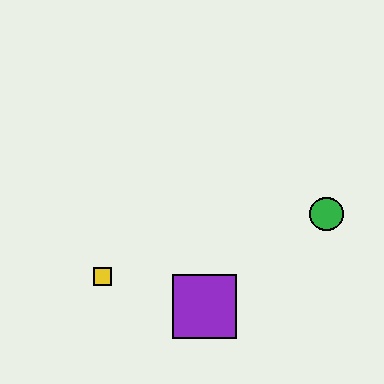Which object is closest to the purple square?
The yellow square is closest to the purple square.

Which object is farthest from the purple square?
The green circle is farthest from the purple square.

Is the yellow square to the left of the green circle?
Yes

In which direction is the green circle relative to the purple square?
The green circle is to the right of the purple square.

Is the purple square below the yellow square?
Yes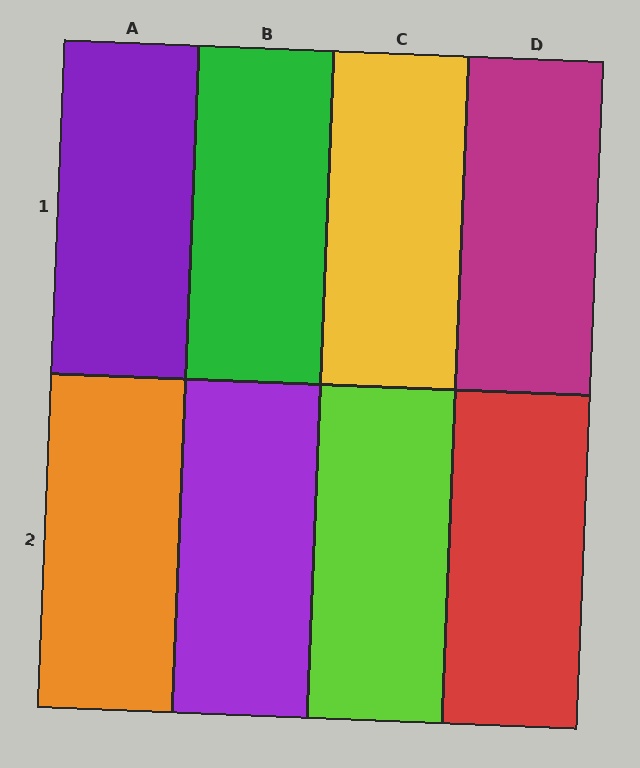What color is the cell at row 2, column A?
Orange.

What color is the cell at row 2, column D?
Red.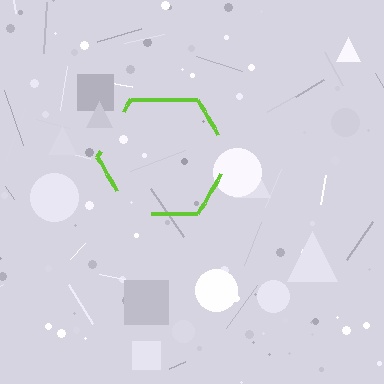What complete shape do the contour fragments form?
The contour fragments form a hexagon.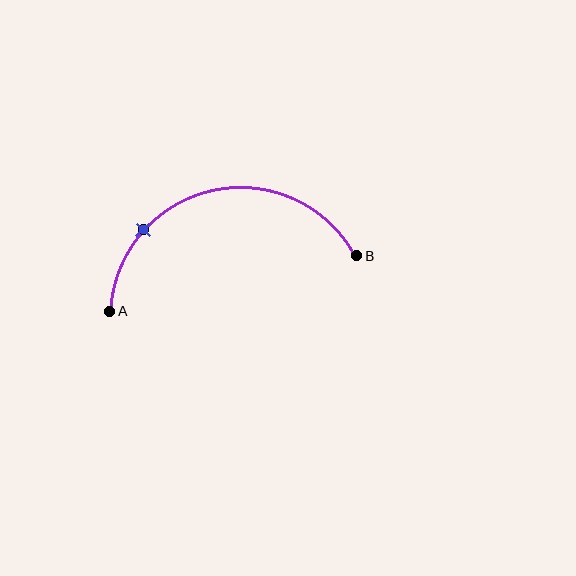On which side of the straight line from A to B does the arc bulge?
The arc bulges above the straight line connecting A and B.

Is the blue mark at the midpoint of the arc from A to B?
No. The blue mark lies on the arc but is closer to endpoint A. The arc midpoint would be at the point on the curve equidistant along the arc from both A and B.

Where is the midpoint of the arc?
The arc midpoint is the point on the curve farthest from the straight line joining A and B. It sits above that line.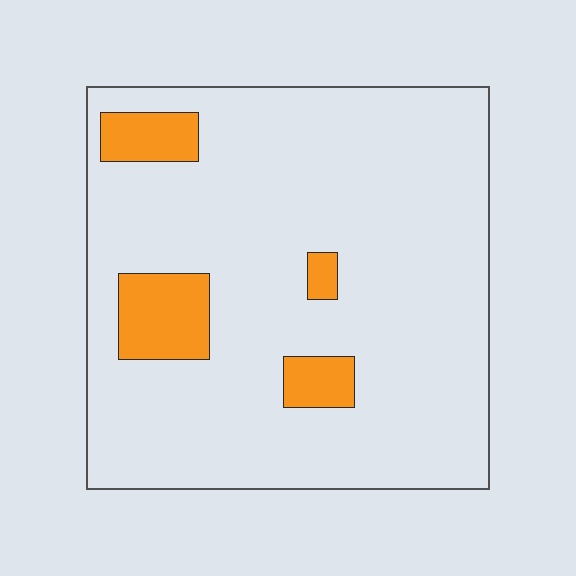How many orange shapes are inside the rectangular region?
4.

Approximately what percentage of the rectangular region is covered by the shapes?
Approximately 10%.